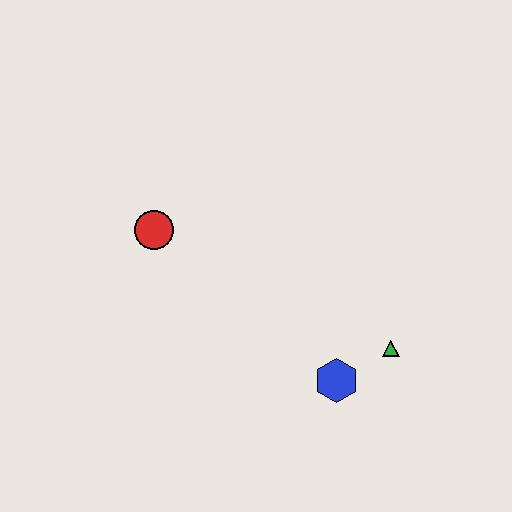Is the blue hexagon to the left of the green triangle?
Yes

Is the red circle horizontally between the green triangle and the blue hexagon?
No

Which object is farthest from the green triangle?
The red circle is farthest from the green triangle.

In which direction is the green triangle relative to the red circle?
The green triangle is to the right of the red circle.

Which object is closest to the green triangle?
The blue hexagon is closest to the green triangle.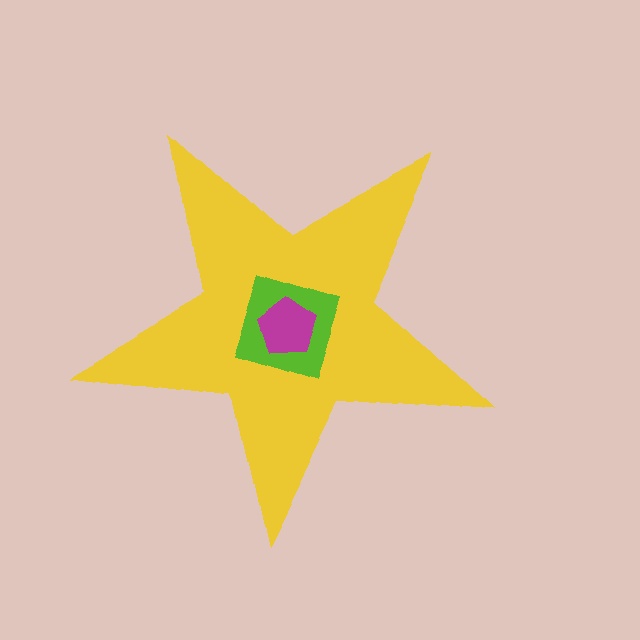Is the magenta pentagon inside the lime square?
Yes.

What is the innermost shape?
The magenta pentagon.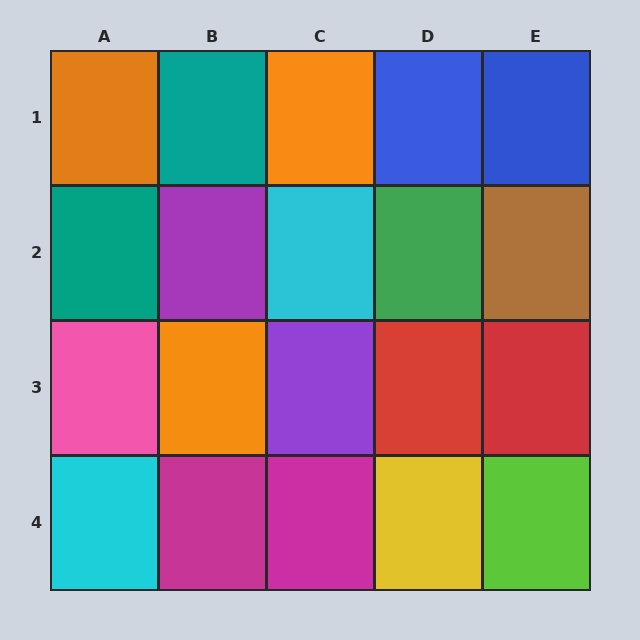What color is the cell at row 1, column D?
Blue.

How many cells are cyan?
2 cells are cyan.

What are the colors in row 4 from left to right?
Cyan, magenta, magenta, yellow, lime.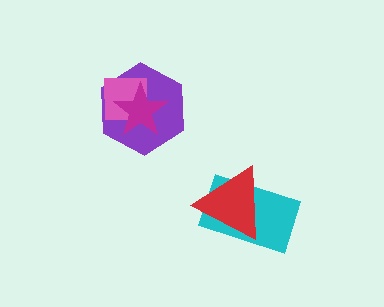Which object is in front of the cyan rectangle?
The red triangle is in front of the cyan rectangle.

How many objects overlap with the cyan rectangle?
1 object overlaps with the cyan rectangle.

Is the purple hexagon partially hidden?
Yes, it is partially covered by another shape.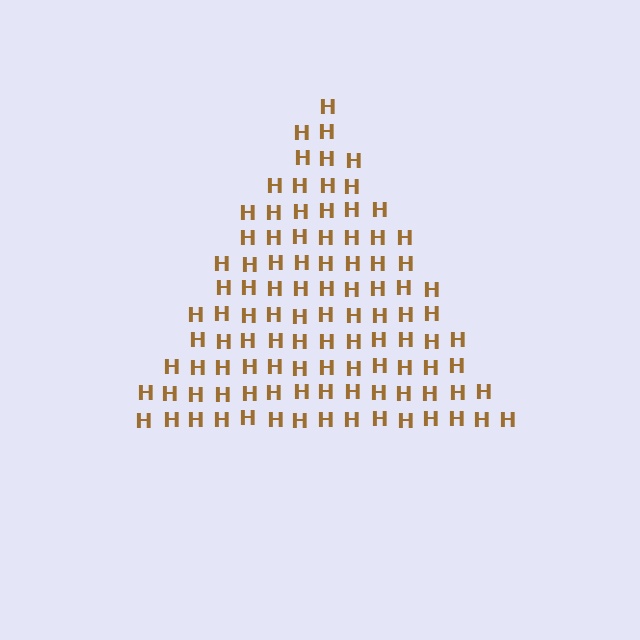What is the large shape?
The large shape is a triangle.